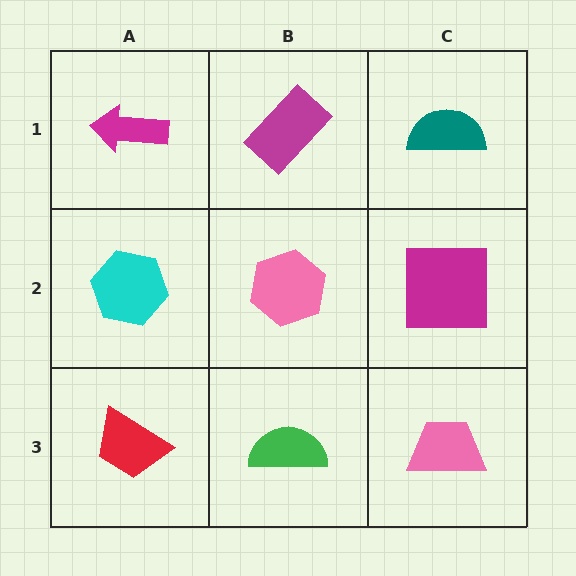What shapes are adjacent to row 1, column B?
A pink hexagon (row 2, column B), a magenta arrow (row 1, column A), a teal semicircle (row 1, column C).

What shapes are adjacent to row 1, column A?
A cyan hexagon (row 2, column A), a magenta rectangle (row 1, column B).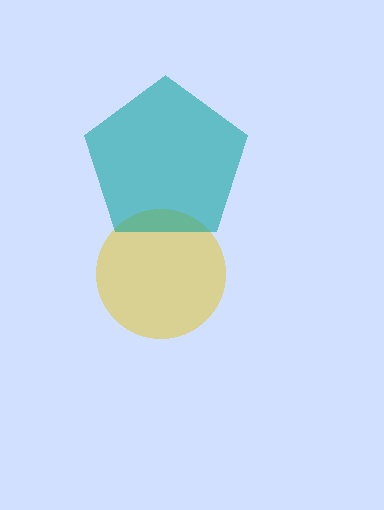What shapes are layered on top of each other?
The layered shapes are: a yellow circle, a teal pentagon.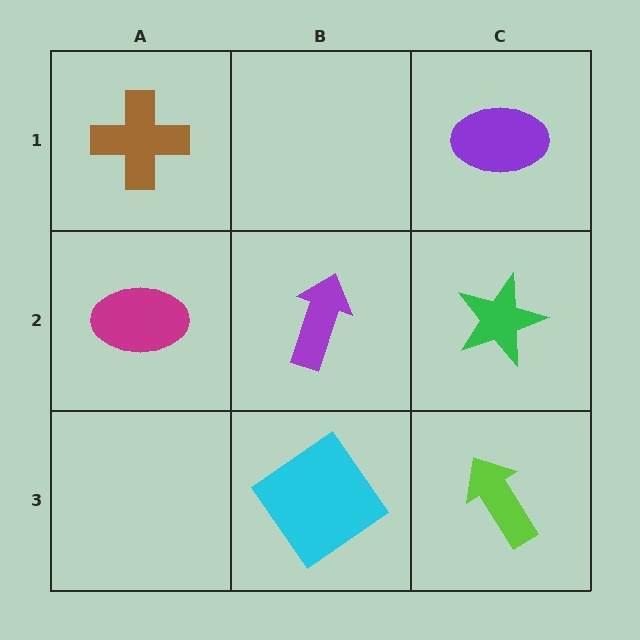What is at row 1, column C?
A purple ellipse.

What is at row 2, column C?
A green star.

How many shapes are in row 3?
2 shapes.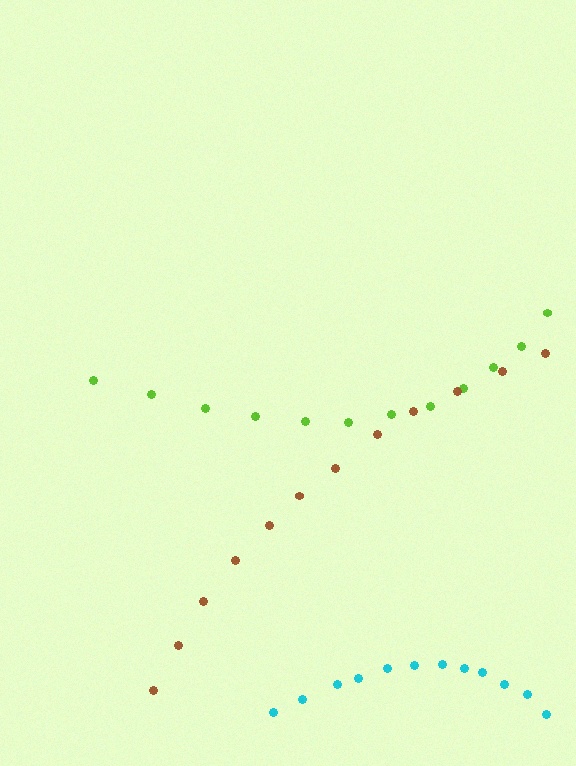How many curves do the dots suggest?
There are 3 distinct paths.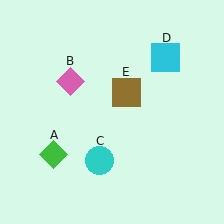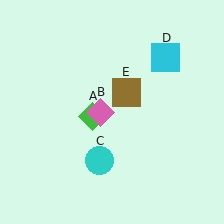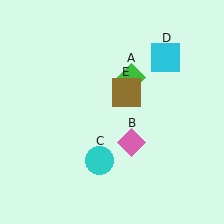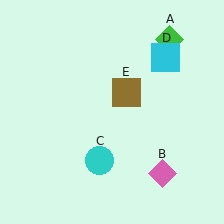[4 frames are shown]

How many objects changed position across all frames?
2 objects changed position: green diamond (object A), pink diamond (object B).